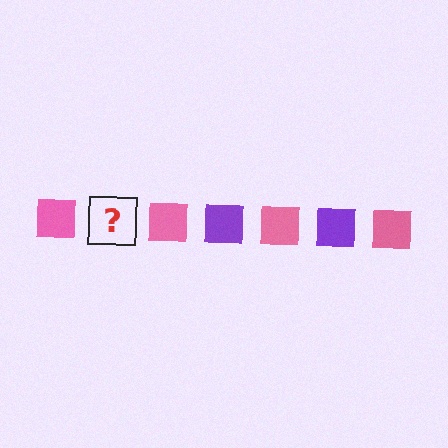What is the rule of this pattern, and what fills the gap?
The rule is that the pattern cycles through pink, purple squares. The gap should be filled with a purple square.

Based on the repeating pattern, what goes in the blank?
The blank should be a purple square.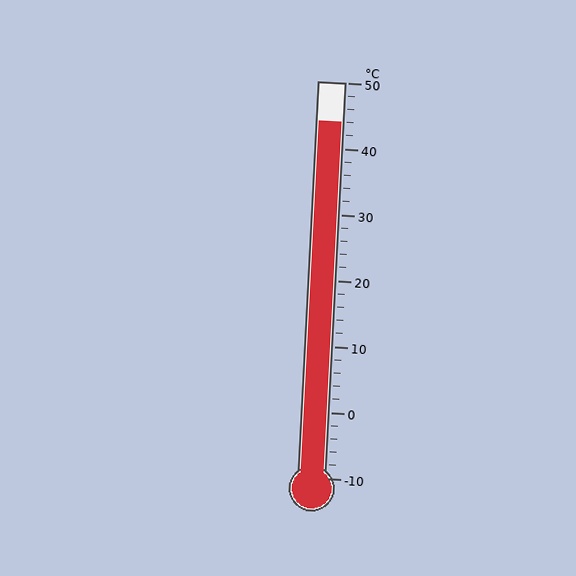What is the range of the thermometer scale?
The thermometer scale ranges from -10°C to 50°C.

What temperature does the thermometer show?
The thermometer shows approximately 44°C.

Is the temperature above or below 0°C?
The temperature is above 0°C.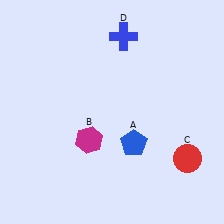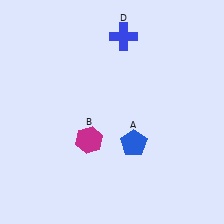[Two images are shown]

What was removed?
The red circle (C) was removed in Image 2.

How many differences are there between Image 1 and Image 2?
There is 1 difference between the two images.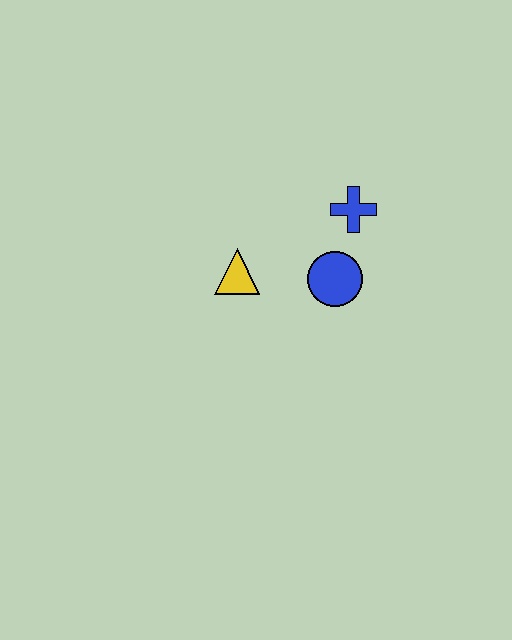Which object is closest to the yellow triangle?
The blue circle is closest to the yellow triangle.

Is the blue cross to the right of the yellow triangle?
Yes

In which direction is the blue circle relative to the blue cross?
The blue circle is below the blue cross.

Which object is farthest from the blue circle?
The yellow triangle is farthest from the blue circle.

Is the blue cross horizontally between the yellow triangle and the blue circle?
No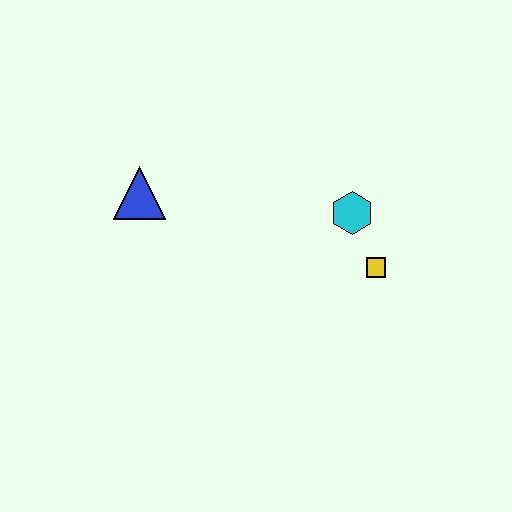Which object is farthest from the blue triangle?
The yellow square is farthest from the blue triangle.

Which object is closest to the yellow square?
The cyan hexagon is closest to the yellow square.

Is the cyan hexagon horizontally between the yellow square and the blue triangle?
Yes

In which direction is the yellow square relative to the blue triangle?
The yellow square is to the right of the blue triangle.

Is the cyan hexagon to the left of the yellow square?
Yes